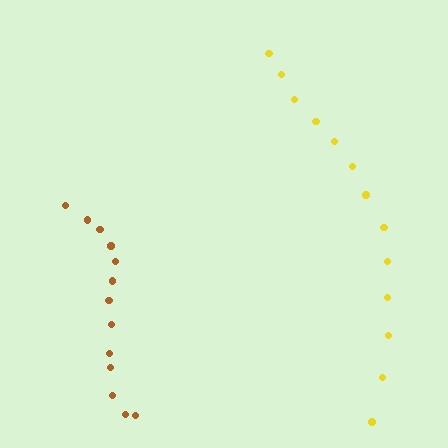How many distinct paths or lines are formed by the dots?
There are 2 distinct paths.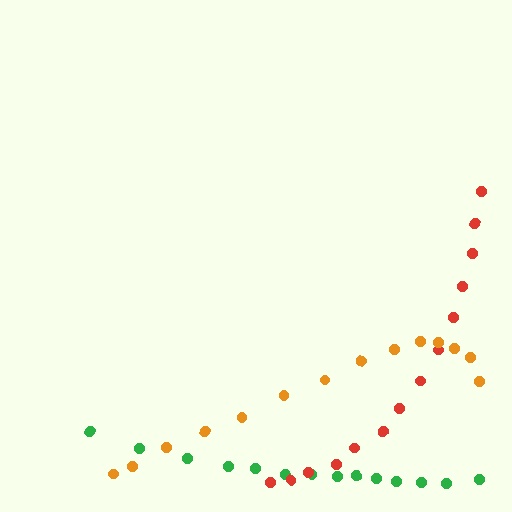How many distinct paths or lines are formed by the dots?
There are 3 distinct paths.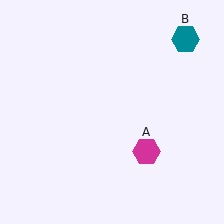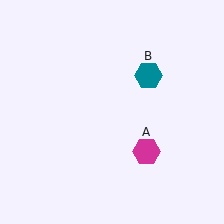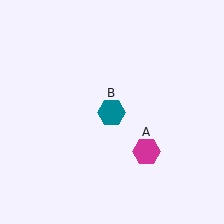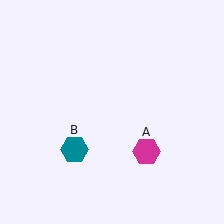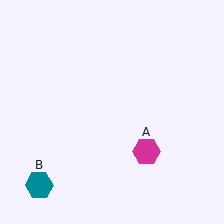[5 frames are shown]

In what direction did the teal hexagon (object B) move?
The teal hexagon (object B) moved down and to the left.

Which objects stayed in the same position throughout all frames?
Magenta hexagon (object A) remained stationary.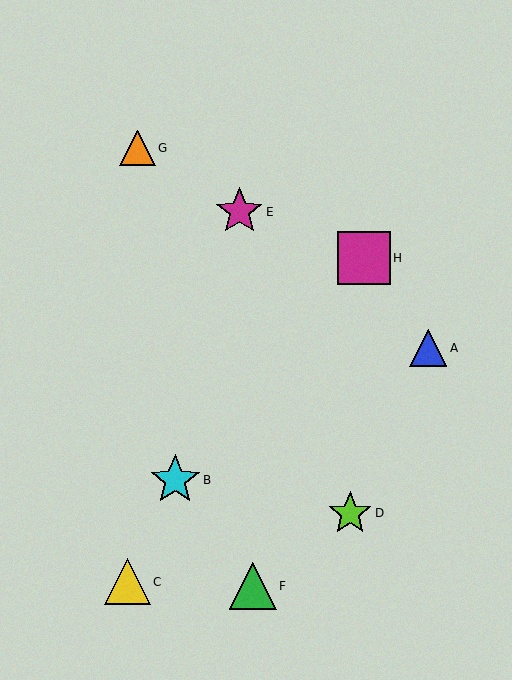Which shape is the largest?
The magenta square (labeled H) is the largest.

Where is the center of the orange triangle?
The center of the orange triangle is at (138, 148).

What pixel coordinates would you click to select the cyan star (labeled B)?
Click at (175, 480) to select the cyan star B.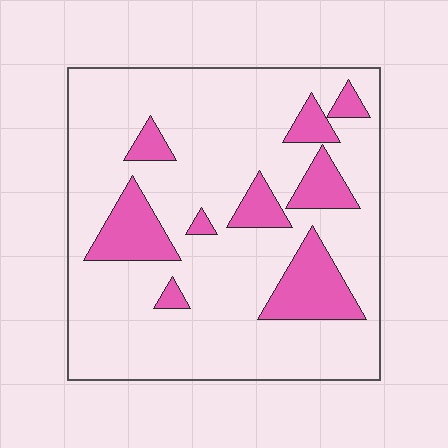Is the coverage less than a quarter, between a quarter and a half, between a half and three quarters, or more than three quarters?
Less than a quarter.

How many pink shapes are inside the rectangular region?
9.